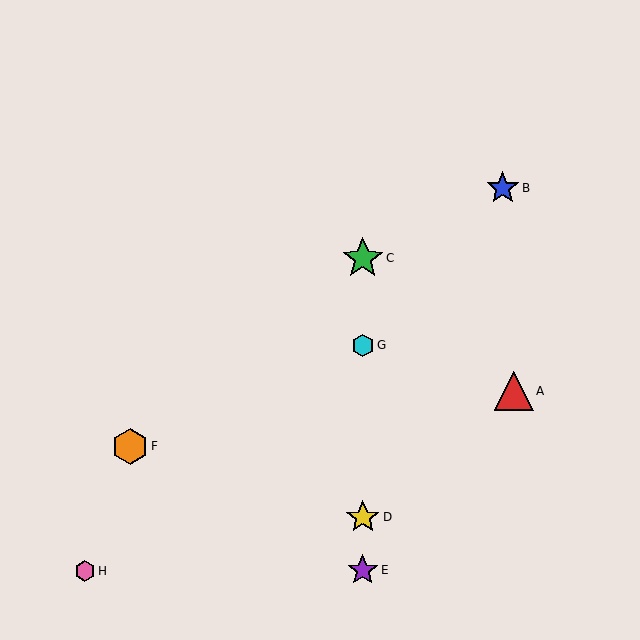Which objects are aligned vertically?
Objects C, D, E, G are aligned vertically.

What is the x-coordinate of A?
Object A is at x≈514.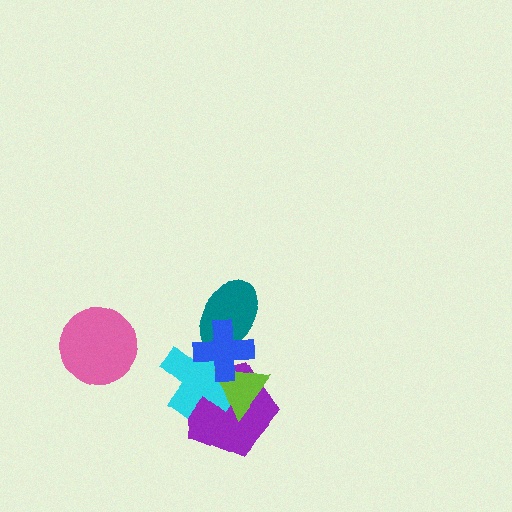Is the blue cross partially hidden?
No, no other shape covers it.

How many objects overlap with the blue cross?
4 objects overlap with the blue cross.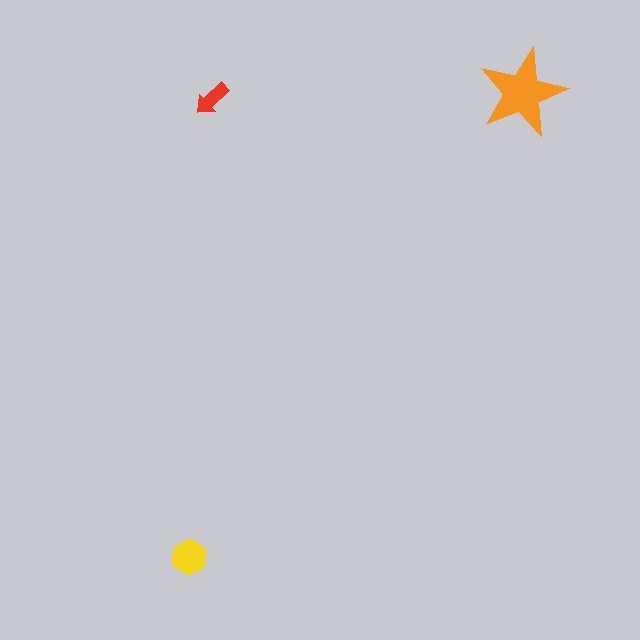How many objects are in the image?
There are 3 objects in the image.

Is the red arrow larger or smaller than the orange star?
Smaller.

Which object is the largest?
The orange star.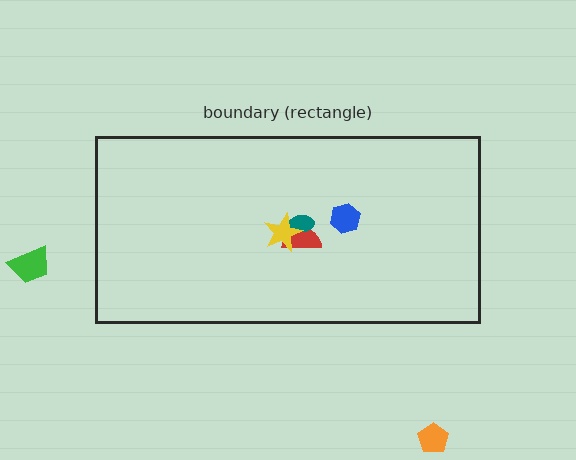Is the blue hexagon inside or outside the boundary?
Inside.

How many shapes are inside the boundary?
4 inside, 2 outside.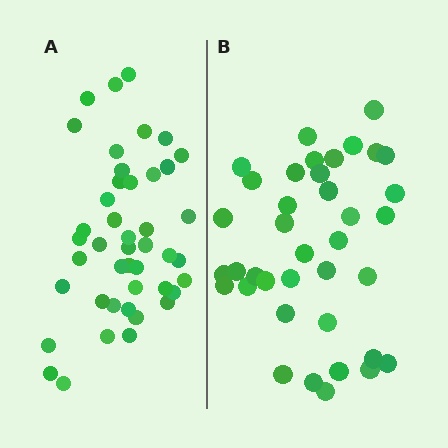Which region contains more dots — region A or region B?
Region A (the left region) has more dots.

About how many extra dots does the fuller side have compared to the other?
Region A has about 6 more dots than region B.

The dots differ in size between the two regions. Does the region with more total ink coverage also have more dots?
No. Region B has more total ink coverage because its dots are larger, but region A actually contains more individual dots. Total area can be misleading — the number of items is what matters here.